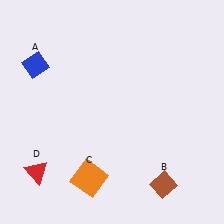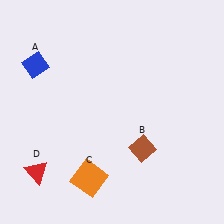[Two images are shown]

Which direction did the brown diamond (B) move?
The brown diamond (B) moved up.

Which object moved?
The brown diamond (B) moved up.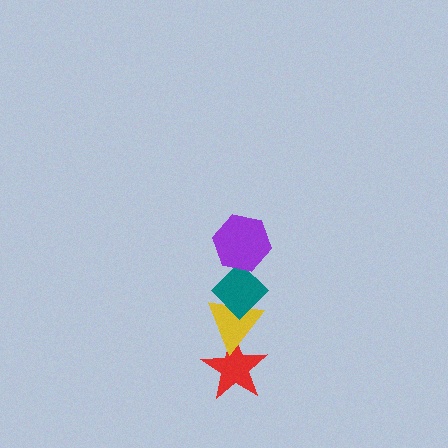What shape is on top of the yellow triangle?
The teal diamond is on top of the yellow triangle.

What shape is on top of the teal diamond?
The purple hexagon is on top of the teal diamond.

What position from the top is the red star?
The red star is 4th from the top.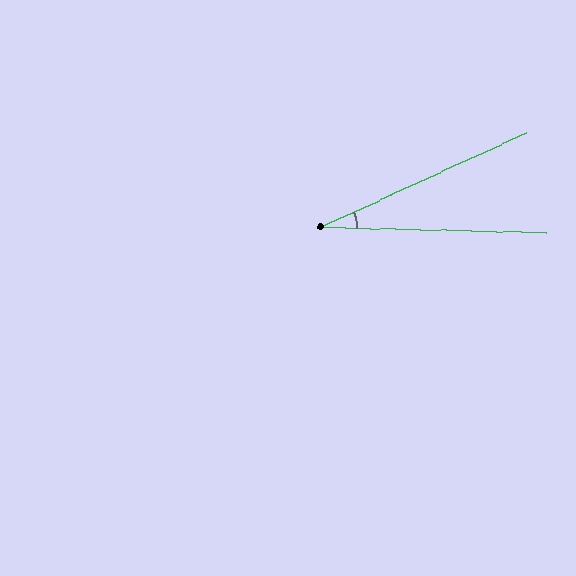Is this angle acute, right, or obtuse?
It is acute.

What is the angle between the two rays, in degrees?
Approximately 26 degrees.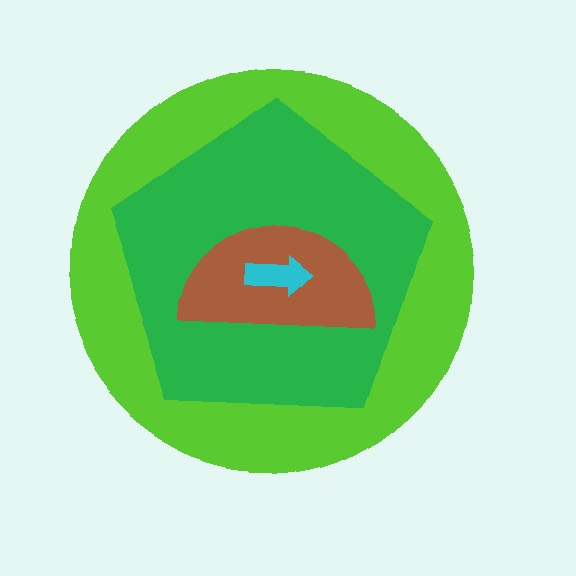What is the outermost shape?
The lime circle.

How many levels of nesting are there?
4.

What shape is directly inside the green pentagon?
The brown semicircle.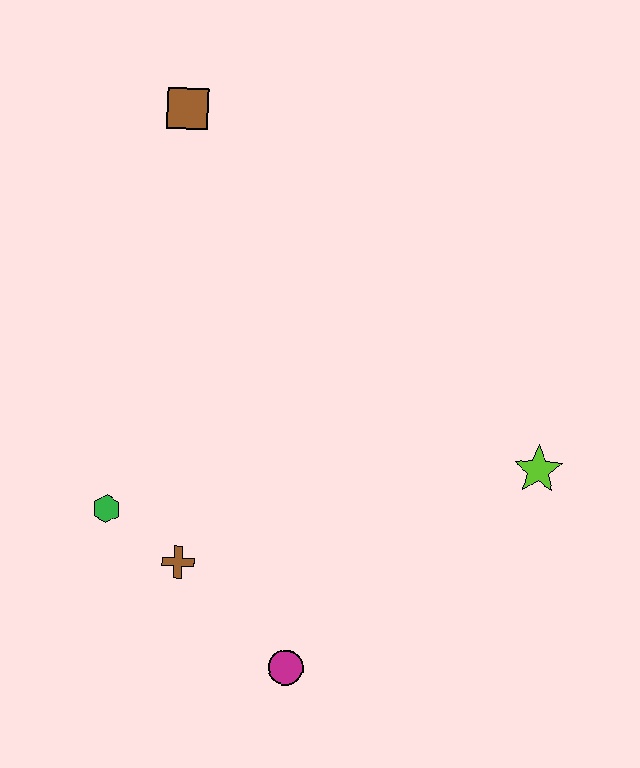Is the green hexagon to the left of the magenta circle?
Yes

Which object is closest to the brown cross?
The green hexagon is closest to the brown cross.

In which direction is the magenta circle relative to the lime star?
The magenta circle is to the left of the lime star.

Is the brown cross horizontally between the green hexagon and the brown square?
No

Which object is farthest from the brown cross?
The brown square is farthest from the brown cross.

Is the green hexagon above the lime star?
No